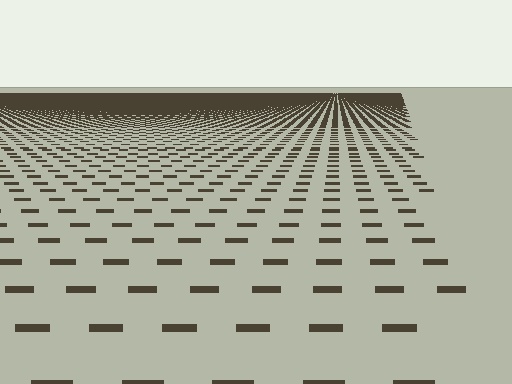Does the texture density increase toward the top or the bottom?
Density increases toward the top.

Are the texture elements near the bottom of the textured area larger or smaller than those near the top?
Larger. Near the bottom, elements are closer to the viewer and appear at a bigger on-screen size.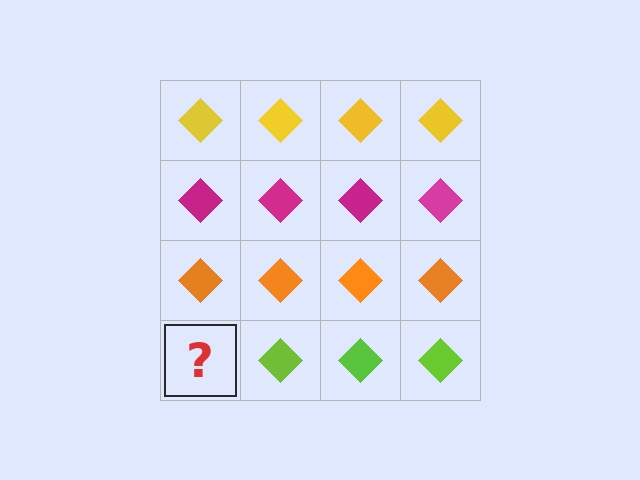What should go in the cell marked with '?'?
The missing cell should contain a lime diamond.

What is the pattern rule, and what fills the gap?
The rule is that each row has a consistent color. The gap should be filled with a lime diamond.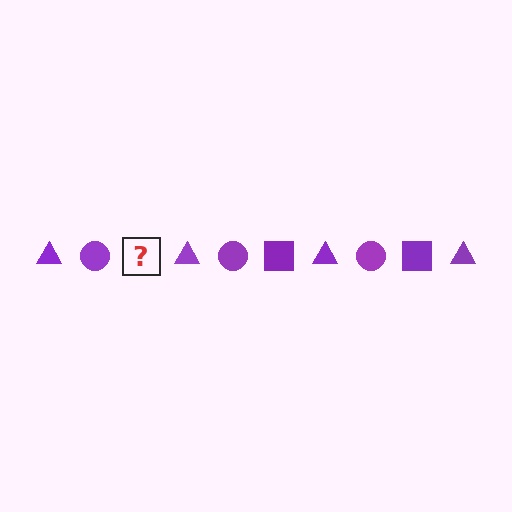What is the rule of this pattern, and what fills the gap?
The rule is that the pattern cycles through triangle, circle, square shapes in purple. The gap should be filled with a purple square.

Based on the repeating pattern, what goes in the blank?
The blank should be a purple square.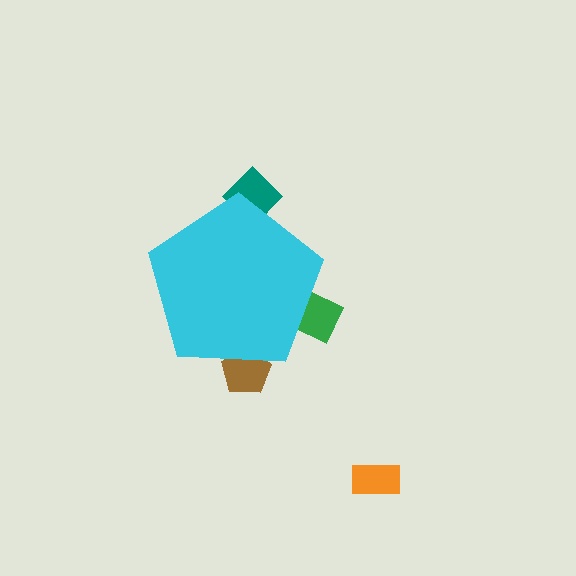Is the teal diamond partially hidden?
Yes, the teal diamond is partially hidden behind the cyan pentagon.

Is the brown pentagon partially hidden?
Yes, the brown pentagon is partially hidden behind the cyan pentagon.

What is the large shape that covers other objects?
A cyan pentagon.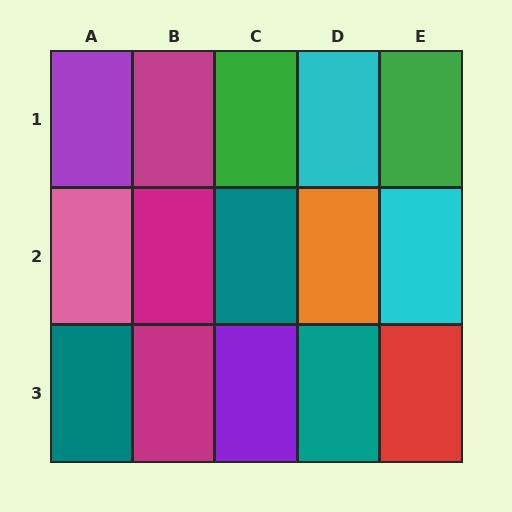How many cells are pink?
1 cell is pink.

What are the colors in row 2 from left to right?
Pink, magenta, teal, orange, cyan.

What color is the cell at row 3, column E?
Red.